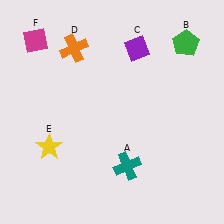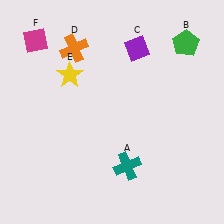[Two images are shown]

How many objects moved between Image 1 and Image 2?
1 object moved between the two images.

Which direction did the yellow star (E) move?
The yellow star (E) moved up.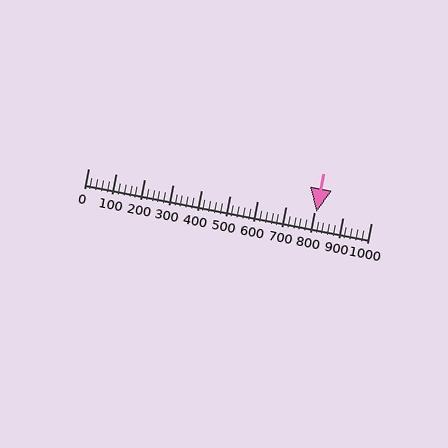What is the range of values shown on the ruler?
The ruler shows values from 0 to 1000.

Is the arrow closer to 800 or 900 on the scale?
The arrow is closer to 800.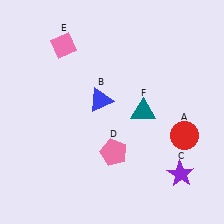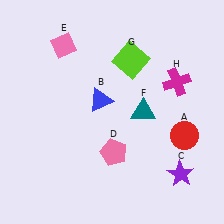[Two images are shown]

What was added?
A lime square (G), a magenta cross (H) were added in Image 2.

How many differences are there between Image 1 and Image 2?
There are 2 differences between the two images.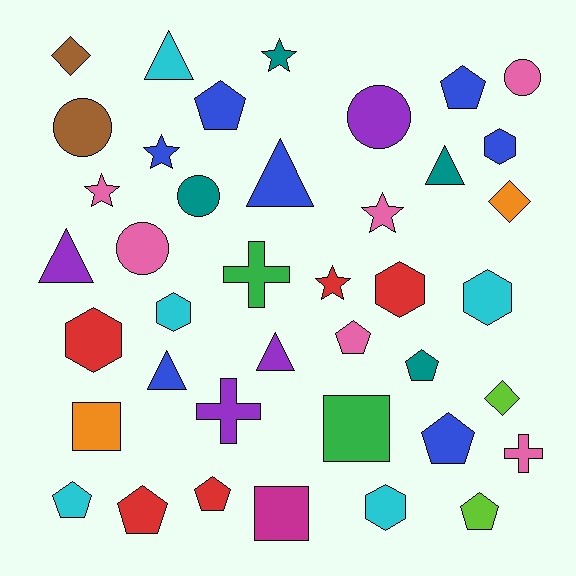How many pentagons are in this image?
There are 9 pentagons.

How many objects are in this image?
There are 40 objects.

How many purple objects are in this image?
There are 4 purple objects.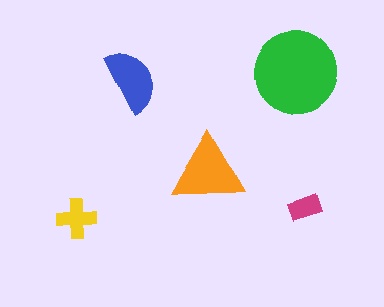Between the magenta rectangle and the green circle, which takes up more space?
The green circle.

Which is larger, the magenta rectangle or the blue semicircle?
The blue semicircle.